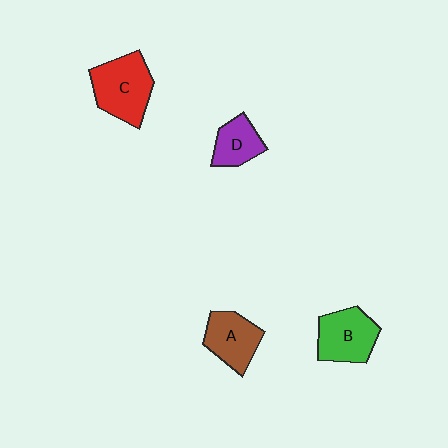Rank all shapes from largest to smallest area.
From largest to smallest: C (red), B (green), A (brown), D (purple).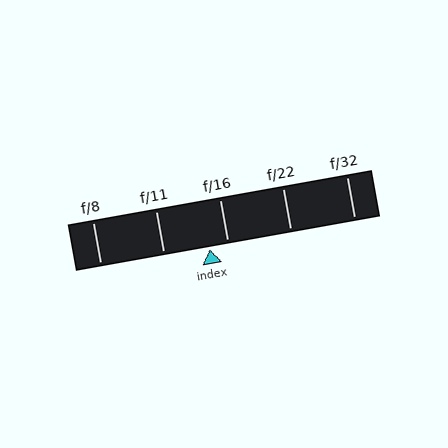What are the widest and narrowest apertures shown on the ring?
The widest aperture shown is f/8 and the narrowest is f/32.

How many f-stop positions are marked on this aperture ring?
There are 5 f-stop positions marked.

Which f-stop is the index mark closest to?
The index mark is closest to f/16.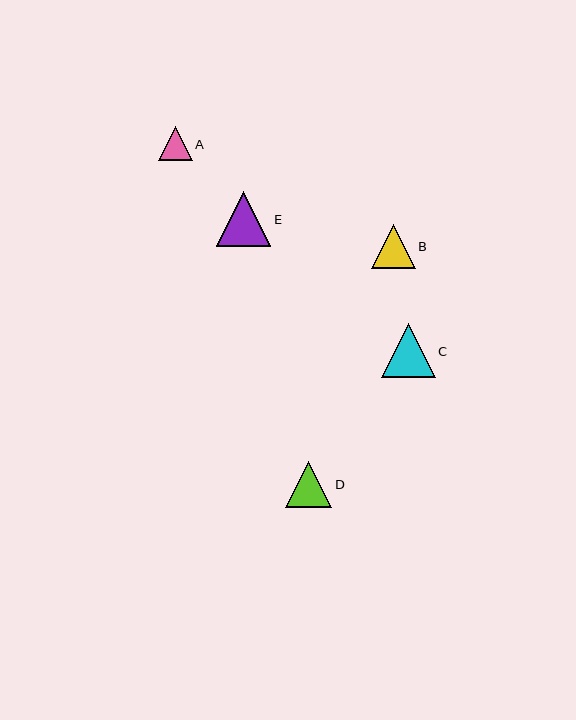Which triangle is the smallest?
Triangle A is the smallest with a size of approximately 34 pixels.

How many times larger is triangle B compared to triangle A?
Triangle B is approximately 1.3 times the size of triangle A.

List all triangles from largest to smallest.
From largest to smallest: E, C, D, B, A.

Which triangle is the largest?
Triangle E is the largest with a size of approximately 54 pixels.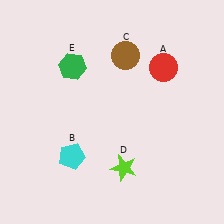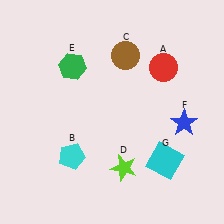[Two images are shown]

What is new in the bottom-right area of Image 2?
A blue star (F) was added in the bottom-right area of Image 2.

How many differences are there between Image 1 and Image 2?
There are 2 differences between the two images.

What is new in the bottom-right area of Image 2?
A cyan square (G) was added in the bottom-right area of Image 2.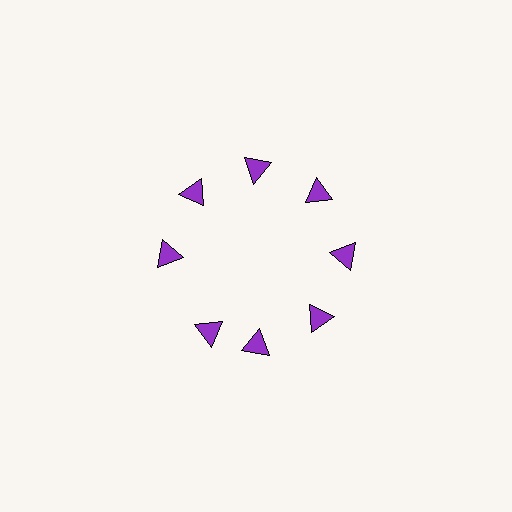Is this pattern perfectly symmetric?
No. The 8 purple triangles are arranged in a ring, but one element near the 8 o'clock position is rotated out of alignment along the ring, breaking the 8-fold rotational symmetry.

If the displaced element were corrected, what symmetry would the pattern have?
It would have 8-fold rotational symmetry — the pattern would map onto itself every 45 degrees.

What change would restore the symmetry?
The symmetry would be restored by rotating it back into even spacing with its neighbors so that all 8 triangles sit at equal angles and equal distance from the center.